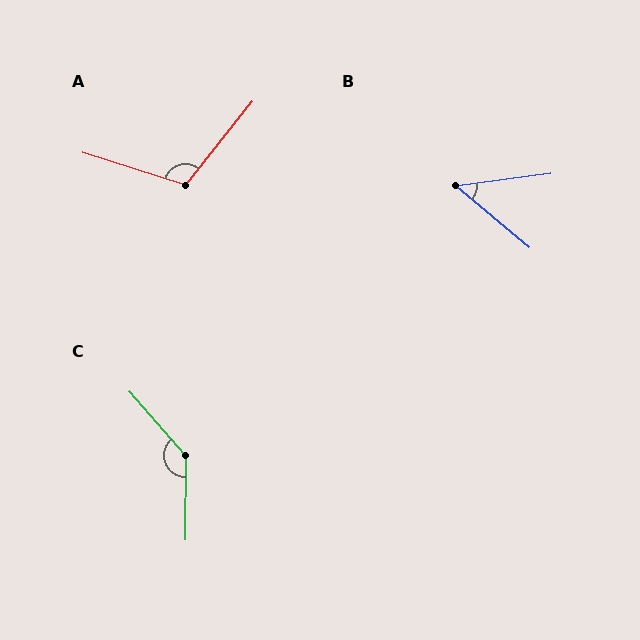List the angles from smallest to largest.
B (47°), A (111°), C (139°).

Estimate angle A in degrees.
Approximately 111 degrees.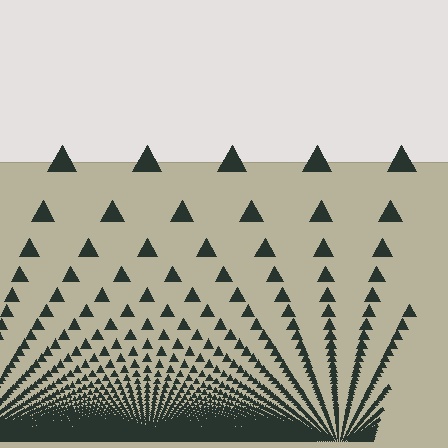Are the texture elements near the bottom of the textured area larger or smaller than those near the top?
Smaller. The gradient is inverted — elements near the bottom are smaller and denser.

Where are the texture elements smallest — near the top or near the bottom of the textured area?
Near the bottom.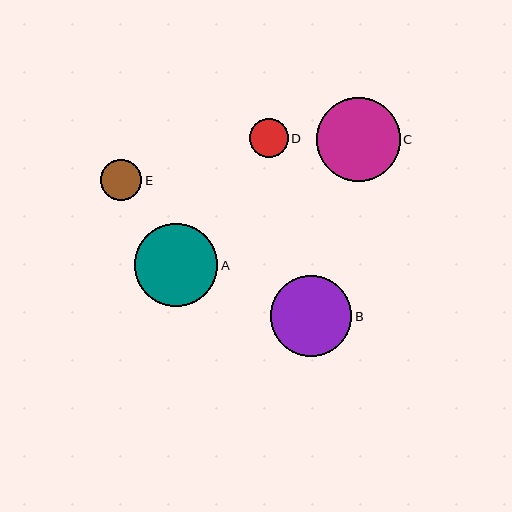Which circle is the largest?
Circle C is the largest with a size of approximately 84 pixels.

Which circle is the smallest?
Circle D is the smallest with a size of approximately 39 pixels.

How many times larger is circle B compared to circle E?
Circle B is approximately 2.0 times the size of circle E.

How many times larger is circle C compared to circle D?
Circle C is approximately 2.1 times the size of circle D.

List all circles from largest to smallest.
From largest to smallest: C, A, B, E, D.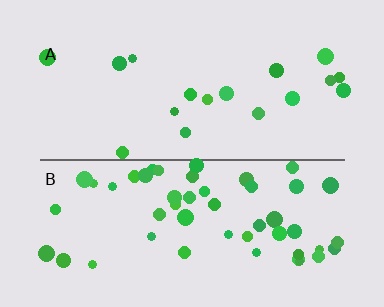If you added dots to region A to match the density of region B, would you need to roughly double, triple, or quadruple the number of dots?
Approximately triple.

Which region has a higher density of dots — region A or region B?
B (the bottom).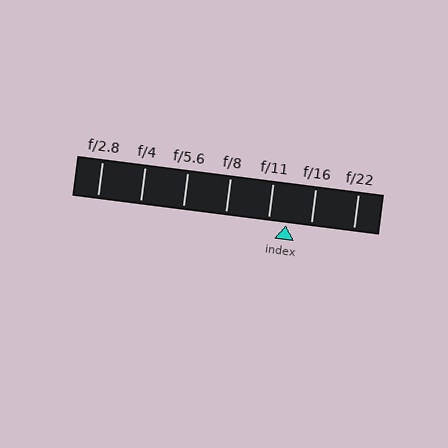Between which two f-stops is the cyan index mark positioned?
The index mark is between f/11 and f/16.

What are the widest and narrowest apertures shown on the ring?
The widest aperture shown is f/2.8 and the narrowest is f/22.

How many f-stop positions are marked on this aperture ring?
There are 7 f-stop positions marked.